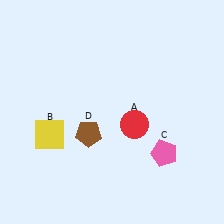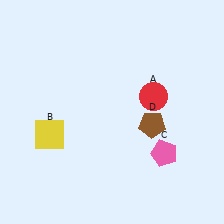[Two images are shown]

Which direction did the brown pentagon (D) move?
The brown pentagon (D) moved right.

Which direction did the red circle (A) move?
The red circle (A) moved up.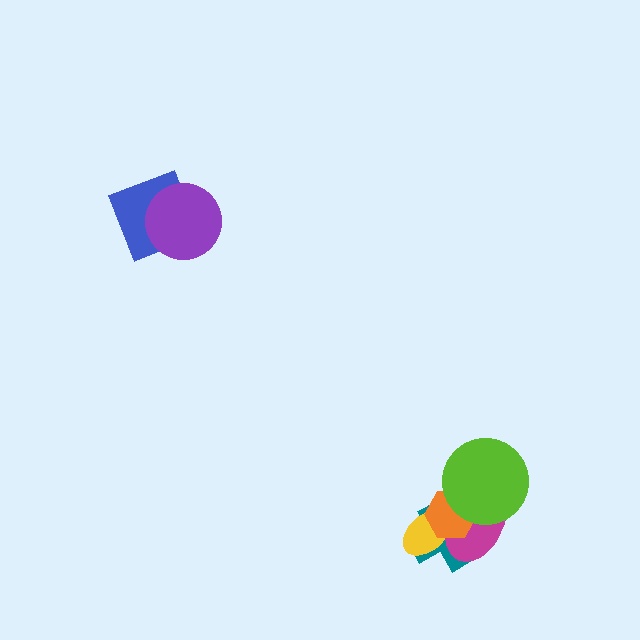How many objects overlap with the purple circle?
1 object overlaps with the purple circle.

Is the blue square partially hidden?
Yes, it is partially covered by another shape.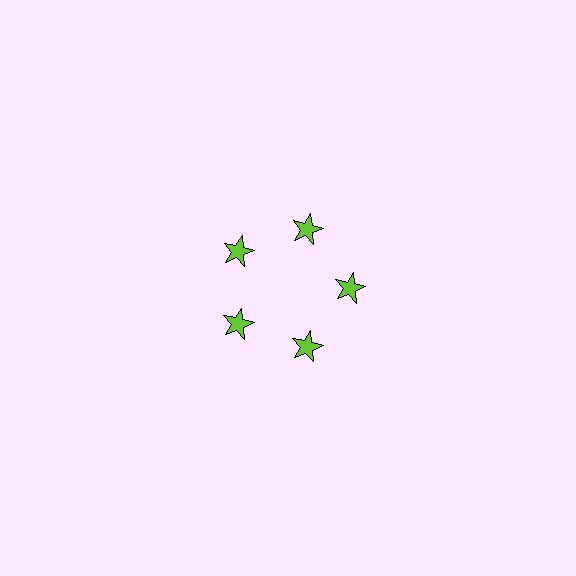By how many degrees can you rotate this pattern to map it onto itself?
The pattern maps onto itself every 72 degrees of rotation.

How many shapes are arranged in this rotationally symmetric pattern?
There are 5 shapes, arranged in 5 groups of 1.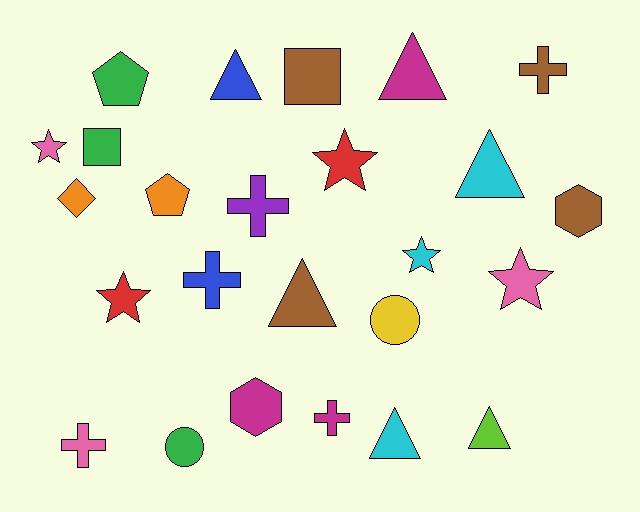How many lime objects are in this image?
There is 1 lime object.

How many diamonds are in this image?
There is 1 diamond.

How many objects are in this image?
There are 25 objects.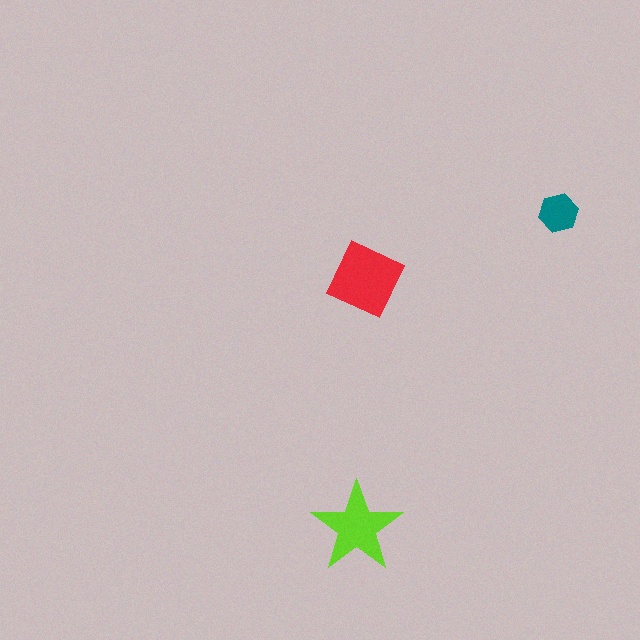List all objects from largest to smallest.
The red diamond, the lime star, the teal hexagon.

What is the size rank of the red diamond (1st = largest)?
1st.